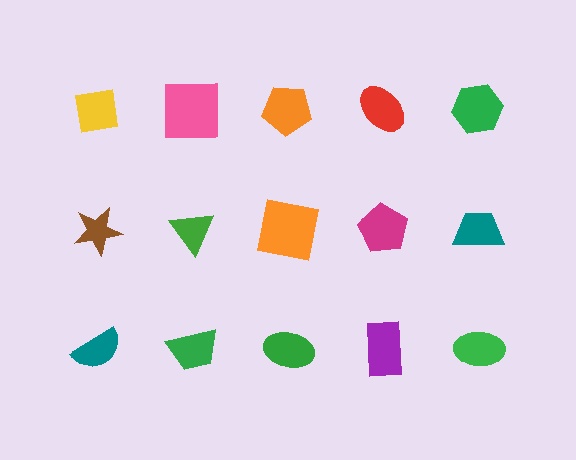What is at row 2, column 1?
A brown star.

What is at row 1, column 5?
A green hexagon.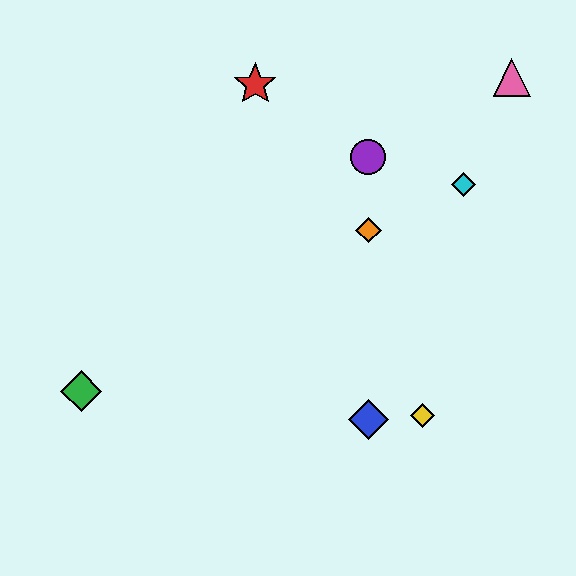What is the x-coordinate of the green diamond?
The green diamond is at x≈81.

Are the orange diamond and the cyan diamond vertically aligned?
No, the orange diamond is at x≈368 and the cyan diamond is at x≈464.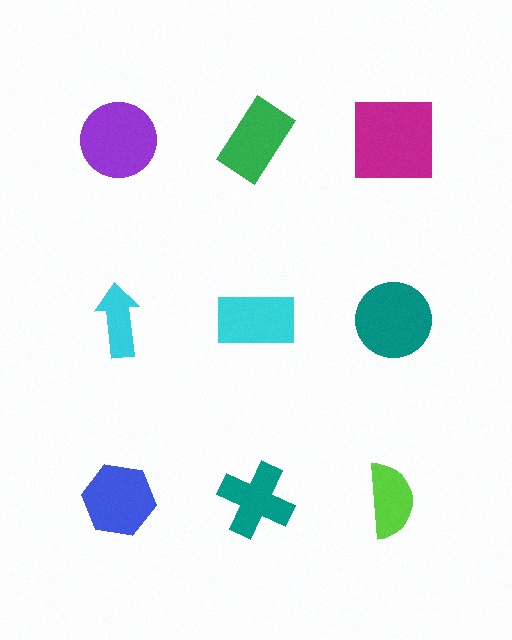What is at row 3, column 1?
A blue hexagon.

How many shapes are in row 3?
3 shapes.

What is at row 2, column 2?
A cyan rectangle.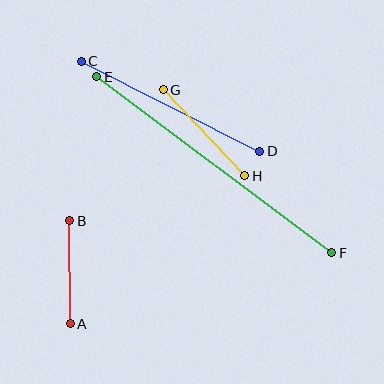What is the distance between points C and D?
The distance is approximately 200 pixels.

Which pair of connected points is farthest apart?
Points E and F are farthest apart.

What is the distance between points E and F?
The distance is approximately 293 pixels.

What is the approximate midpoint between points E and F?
The midpoint is at approximately (214, 165) pixels.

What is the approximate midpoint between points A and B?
The midpoint is at approximately (70, 272) pixels.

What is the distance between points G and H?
The distance is approximately 118 pixels.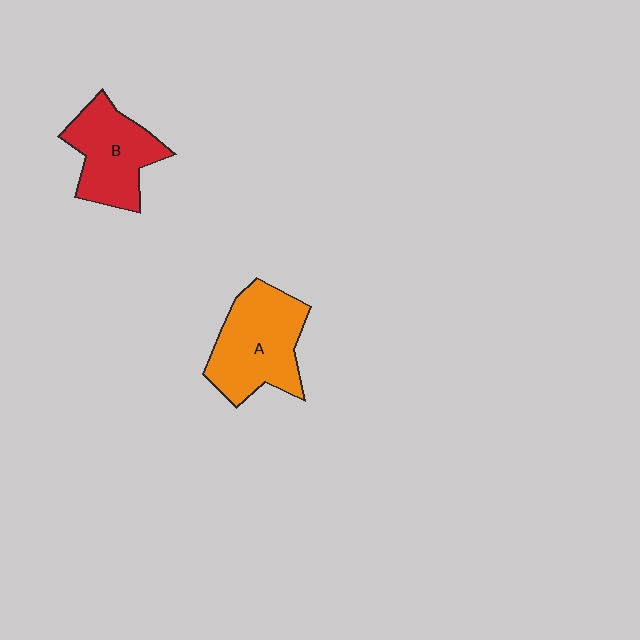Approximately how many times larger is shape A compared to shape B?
Approximately 1.2 times.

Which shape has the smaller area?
Shape B (red).